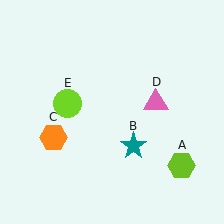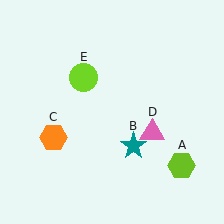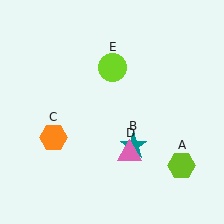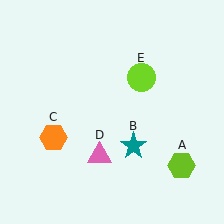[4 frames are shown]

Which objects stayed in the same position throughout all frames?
Lime hexagon (object A) and teal star (object B) and orange hexagon (object C) remained stationary.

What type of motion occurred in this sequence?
The pink triangle (object D), lime circle (object E) rotated clockwise around the center of the scene.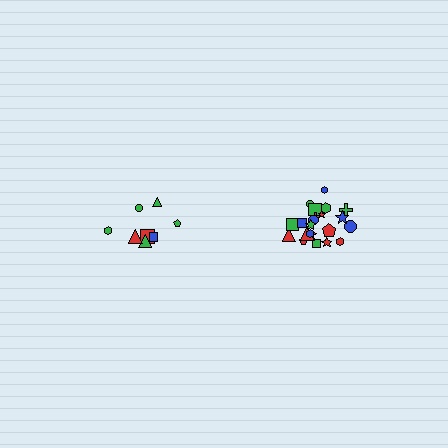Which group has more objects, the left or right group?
The right group.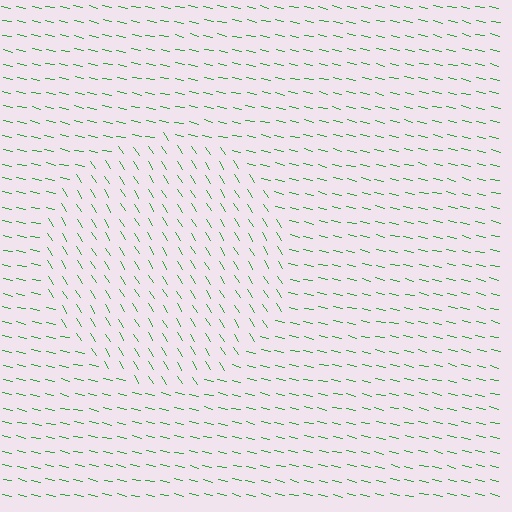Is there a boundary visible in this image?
Yes, there is a texture boundary formed by a change in line orientation.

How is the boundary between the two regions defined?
The boundary is defined purely by a change in line orientation (approximately 45 degrees difference). All lines are the same color and thickness.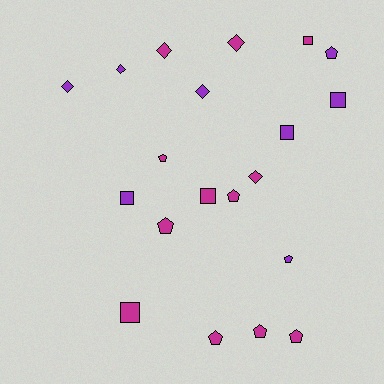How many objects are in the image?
There are 20 objects.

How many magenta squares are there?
There are 3 magenta squares.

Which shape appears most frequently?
Pentagon, with 8 objects.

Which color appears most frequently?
Magenta, with 12 objects.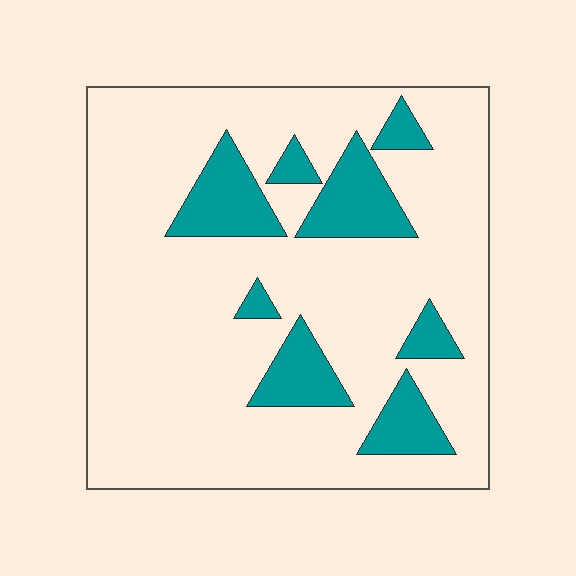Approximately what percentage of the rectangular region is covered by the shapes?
Approximately 20%.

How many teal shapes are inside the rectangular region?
8.